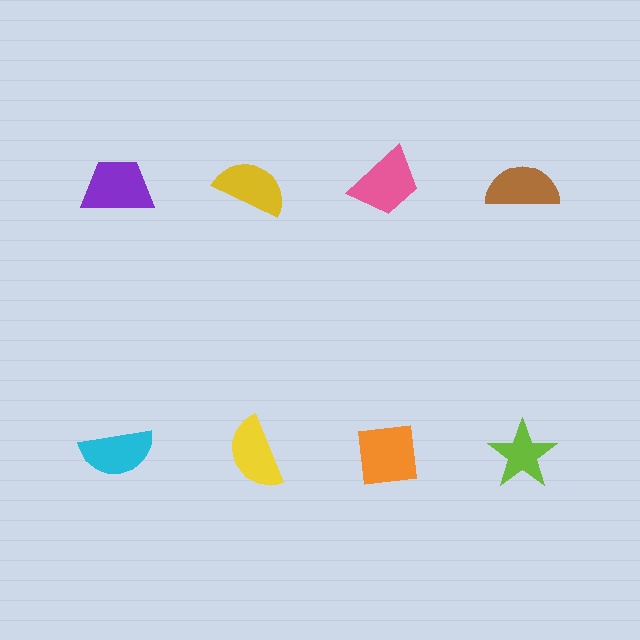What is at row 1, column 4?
A brown semicircle.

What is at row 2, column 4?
A lime star.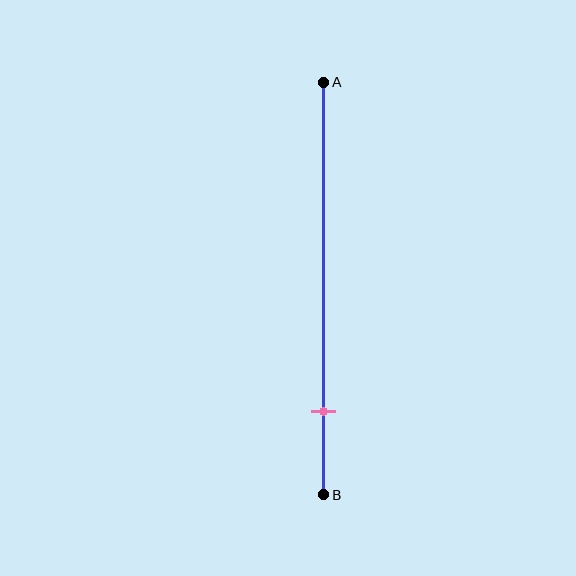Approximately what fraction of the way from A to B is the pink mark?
The pink mark is approximately 80% of the way from A to B.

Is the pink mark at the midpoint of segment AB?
No, the mark is at about 80% from A, not at the 50% midpoint.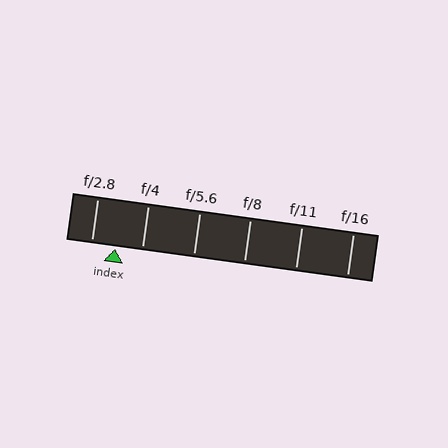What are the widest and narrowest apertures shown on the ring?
The widest aperture shown is f/2.8 and the narrowest is f/16.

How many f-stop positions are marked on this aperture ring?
There are 6 f-stop positions marked.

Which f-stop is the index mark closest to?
The index mark is closest to f/2.8.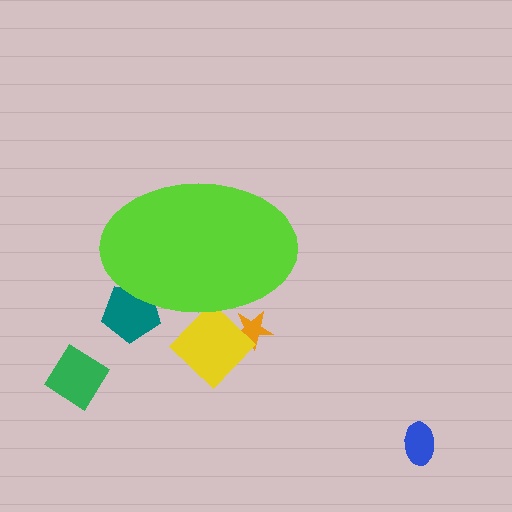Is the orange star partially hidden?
Yes, the orange star is partially hidden behind the lime ellipse.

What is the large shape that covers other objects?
A lime ellipse.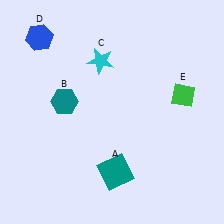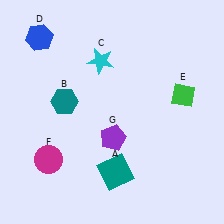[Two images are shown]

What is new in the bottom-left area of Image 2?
A magenta circle (F) was added in the bottom-left area of Image 2.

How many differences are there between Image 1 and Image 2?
There are 2 differences between the two images.